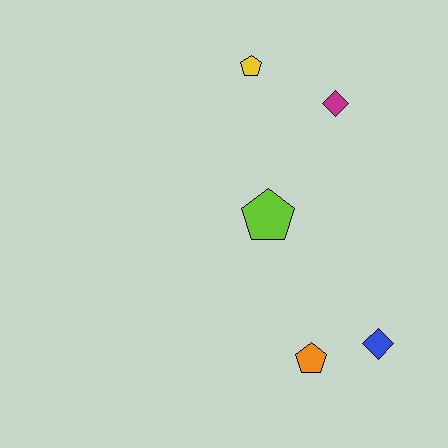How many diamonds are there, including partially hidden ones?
There are 2 diamonds.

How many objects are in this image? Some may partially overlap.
There are 5 objects.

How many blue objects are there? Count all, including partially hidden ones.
There is 1 blue object.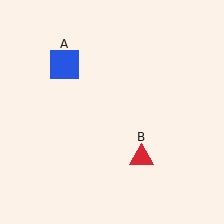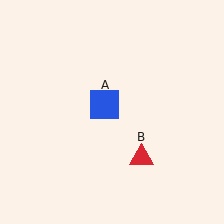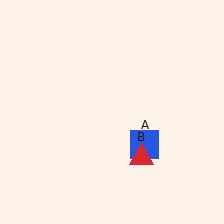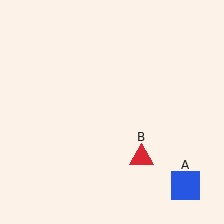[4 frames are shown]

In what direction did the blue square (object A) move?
The blue square (object A) moved down and to the right.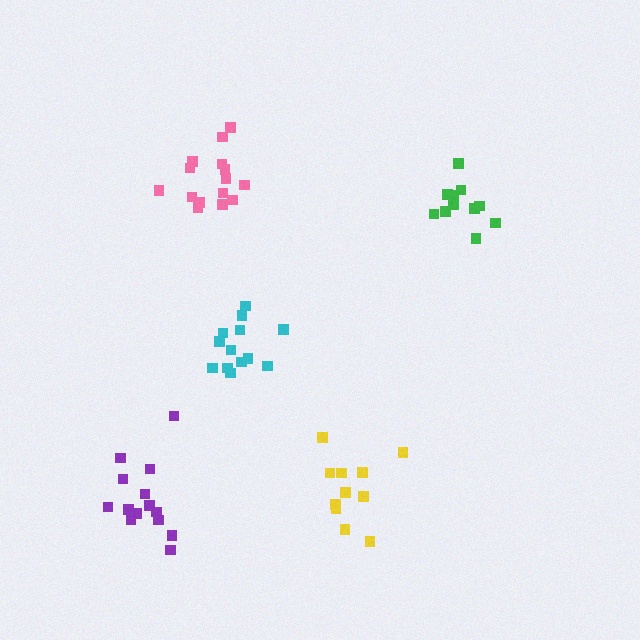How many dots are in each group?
Group 1: 15 dots, Group 2: 14 dots, Group 3: 11 dots, Group 4: 11 dots, Group 5: 13 dots (64 total).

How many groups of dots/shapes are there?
There are 5 groups.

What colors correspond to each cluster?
The clusters are colored: pink, purple, green, yellow, cyan.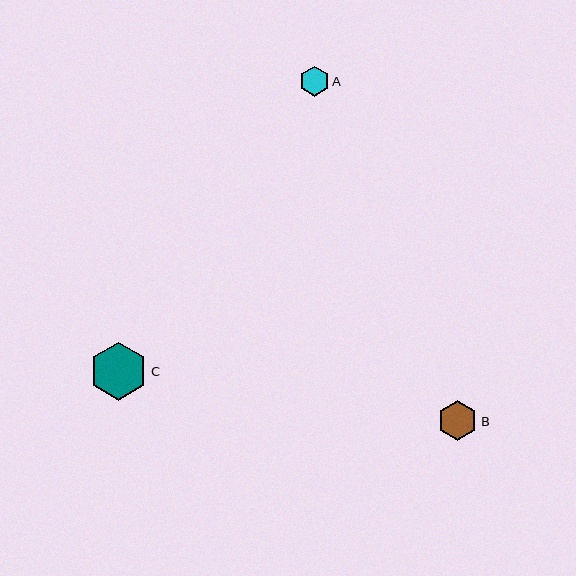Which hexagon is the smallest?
Hexagon A is the smallest with a size of approximately 30 pixels.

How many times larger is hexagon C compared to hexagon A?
Hexagon C is approximately 1.9 times the size of hexagon A.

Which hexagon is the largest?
Hexagon C is the largest with a size of approximately 58 pixels.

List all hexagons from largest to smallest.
From largest to smallest: C, B, A.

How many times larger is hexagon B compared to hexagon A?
Hexagon B is approximately 1.3 times the size of hexagon A.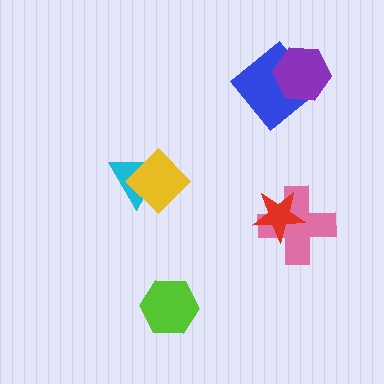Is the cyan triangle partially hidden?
Yes, it is partially covered by another shape.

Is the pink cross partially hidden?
Yes, it is partially covered by another shape.